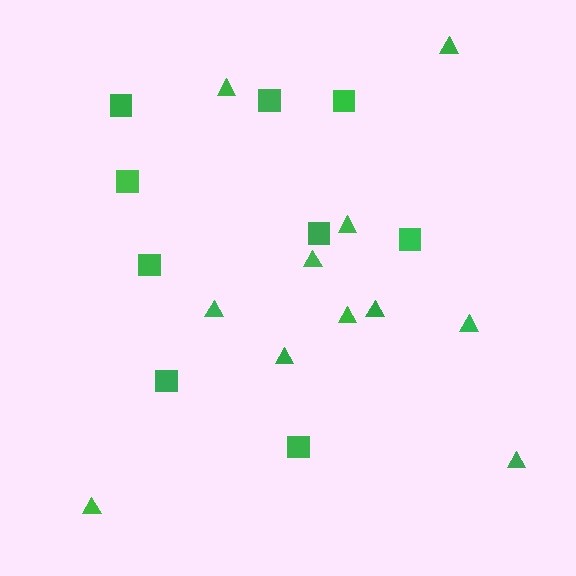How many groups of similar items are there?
There are 2 groups: one group of triangles (11) and one group of squares (9).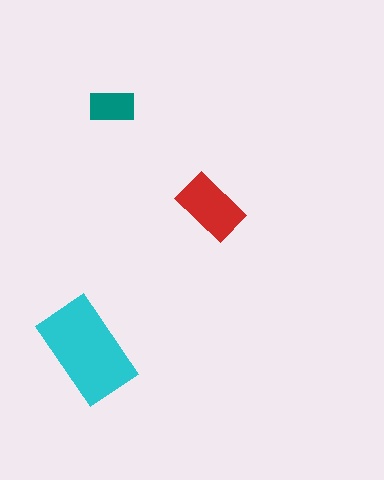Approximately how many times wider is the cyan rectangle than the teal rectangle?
About 2.5 times wider.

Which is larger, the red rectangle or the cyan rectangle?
The cyan one.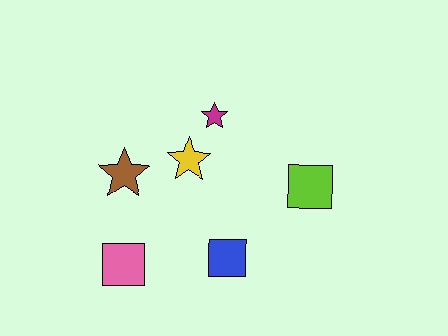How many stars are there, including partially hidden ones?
There are 3 stars.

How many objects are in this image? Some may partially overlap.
There are 6 objects.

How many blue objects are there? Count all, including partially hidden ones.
There is 1 blue object.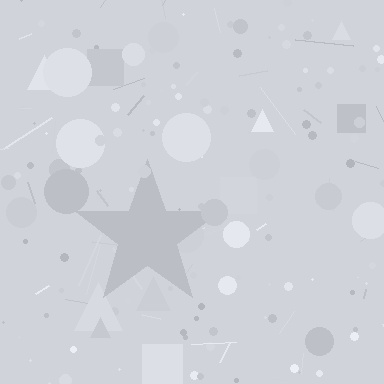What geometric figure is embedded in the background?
A star is embedded in the background.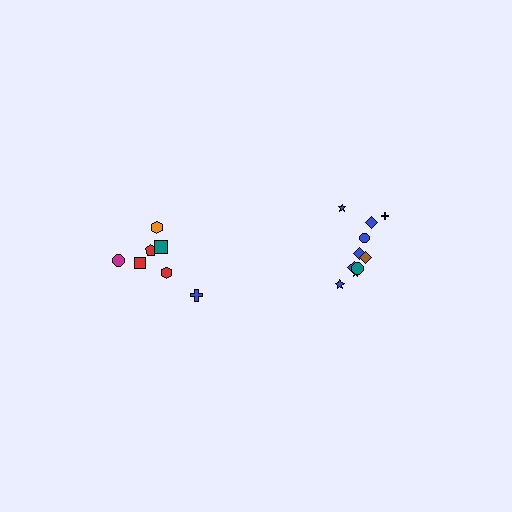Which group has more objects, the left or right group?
The right group.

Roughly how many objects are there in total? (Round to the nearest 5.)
Roughly 15 objects in total.